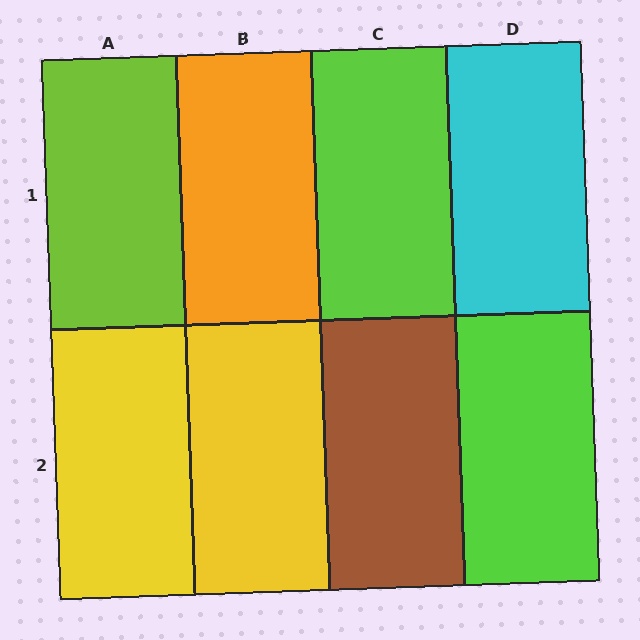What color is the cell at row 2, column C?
Brown.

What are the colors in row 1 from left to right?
Lime, orange, lime, cyan.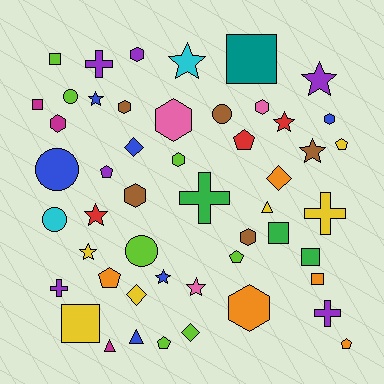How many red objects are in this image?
There are 3 red objects.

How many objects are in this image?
There are 50 objects.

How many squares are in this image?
There are 7 squares.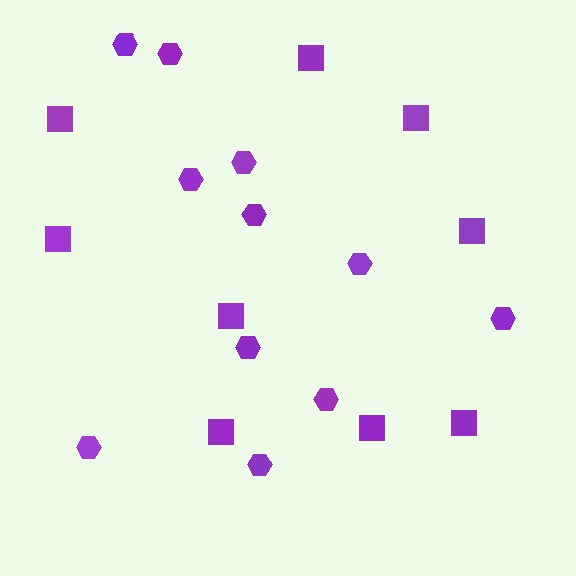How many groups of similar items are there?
There are 2 groups: one group of squares (9) and one group of hexagons (11).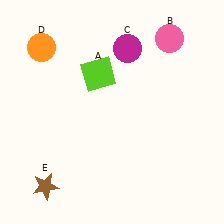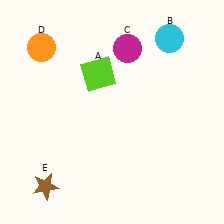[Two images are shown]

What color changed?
The circle (B) changed from pink in Image 1 to cyan in Image 2.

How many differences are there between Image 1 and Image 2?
There is 1 difference between the two images.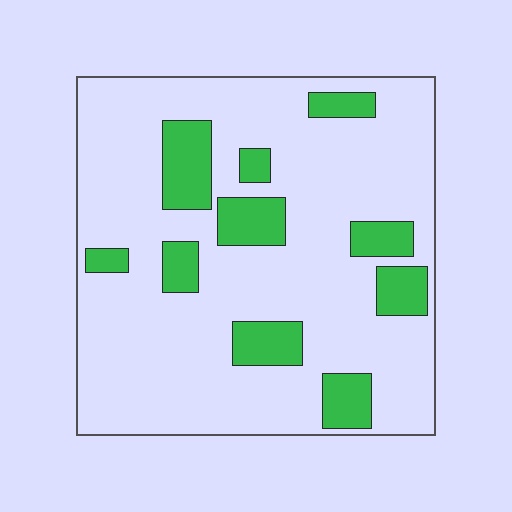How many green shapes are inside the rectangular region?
10.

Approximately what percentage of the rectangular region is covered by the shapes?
Approximately 20%.